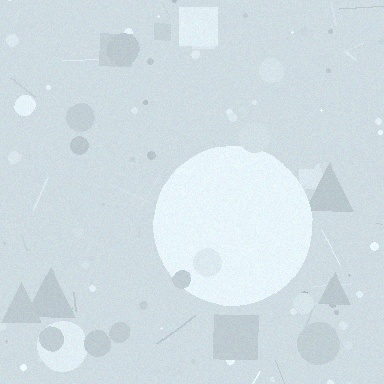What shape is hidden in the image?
A circle is hidden in the image.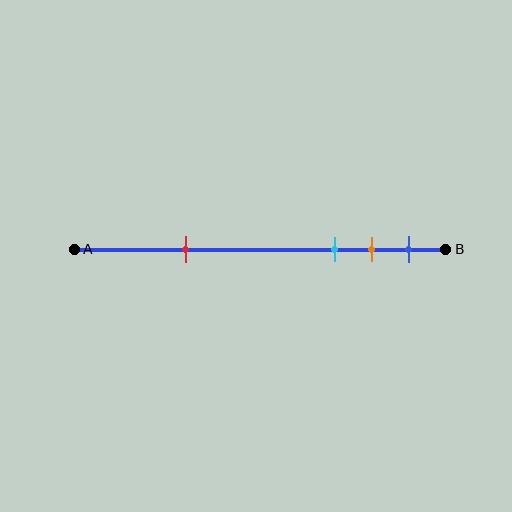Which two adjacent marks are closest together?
The orange and blue marks are the closest adjacent pair.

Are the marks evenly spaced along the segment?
No, the marks are not evenly spaced.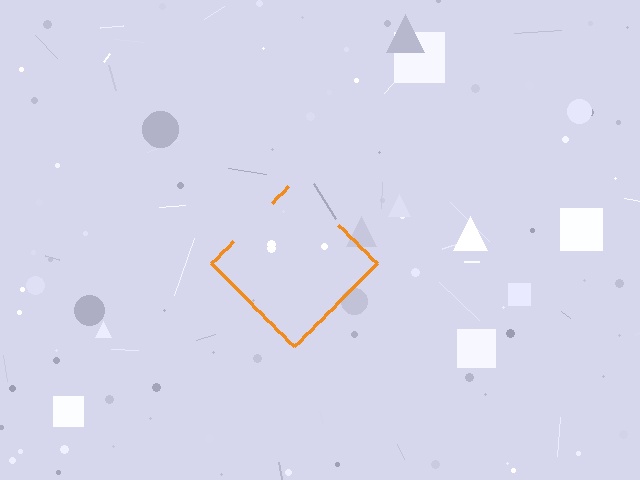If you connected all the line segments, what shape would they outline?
They would outline a diamond.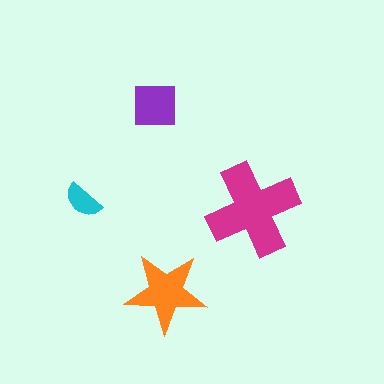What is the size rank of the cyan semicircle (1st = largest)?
4th.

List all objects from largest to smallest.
The magenta cross, the orange star, the purple square, the cyan semicircle.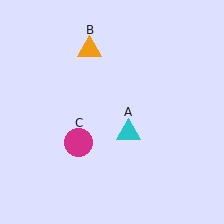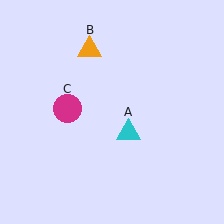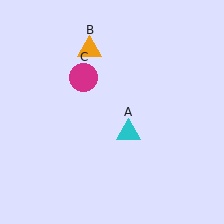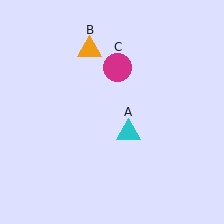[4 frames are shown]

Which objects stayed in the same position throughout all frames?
Cyan triangle (object A) and orange triangle (object B) remained stationary.